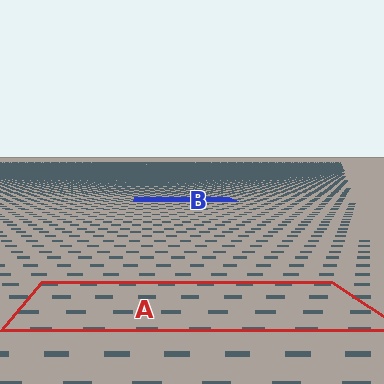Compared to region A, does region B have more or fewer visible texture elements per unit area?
Region B has more texture elements per unit area — they are packed more densely because it is farther away.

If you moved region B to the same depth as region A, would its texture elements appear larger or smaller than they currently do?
They would appear larger. At a closer depth, the same texture elements are projected at a bigger on-screen size.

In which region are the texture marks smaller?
The texture marks are smaller in region B, because it is farther away.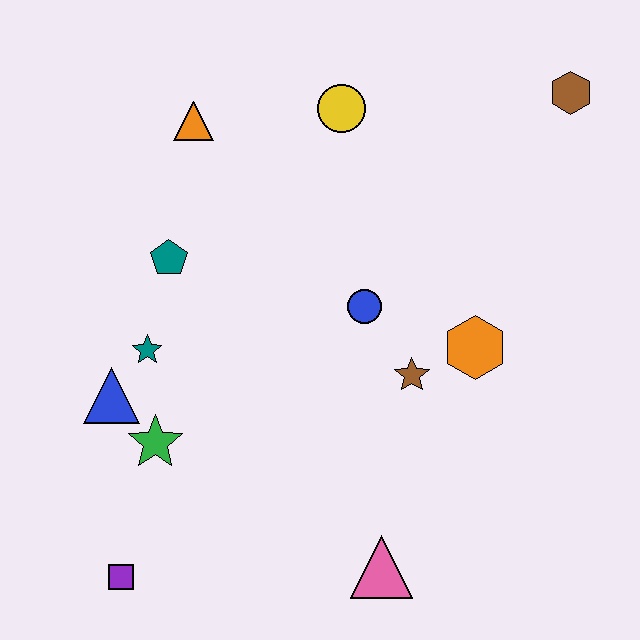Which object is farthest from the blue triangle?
The brown hexagon is farthest from the blue triangle.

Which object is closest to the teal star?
The blue triangle is closest to the teal star.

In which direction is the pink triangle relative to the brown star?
The pink triangle is below the brown star.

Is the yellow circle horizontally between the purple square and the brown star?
Yes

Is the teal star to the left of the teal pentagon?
Yes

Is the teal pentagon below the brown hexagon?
Yes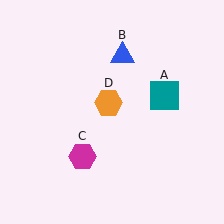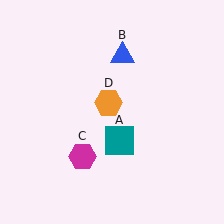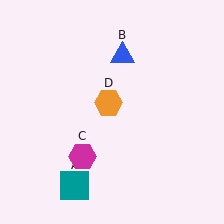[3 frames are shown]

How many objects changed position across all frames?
1 object changed position: teal square (object A).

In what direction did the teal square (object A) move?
The teal square (object A) moved down and to the left.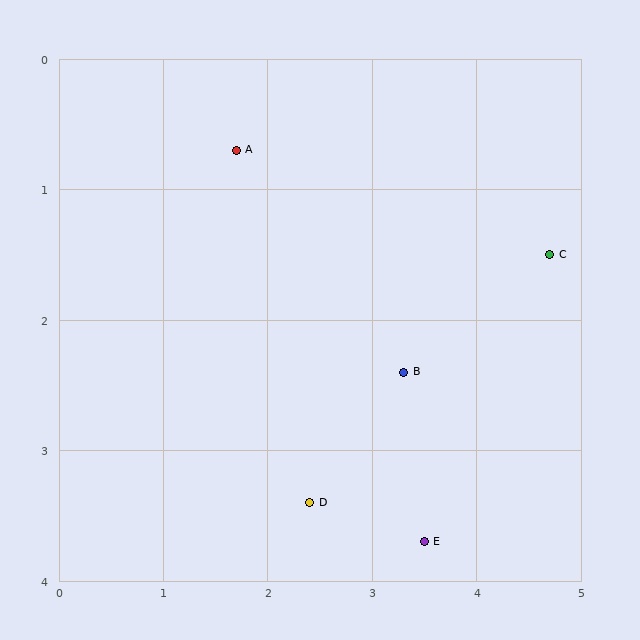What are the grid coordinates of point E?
Point E is at approximately (3.5, 3.7).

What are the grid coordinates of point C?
Point C is at approximately (4.7, 1.5).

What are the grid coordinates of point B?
Point B is at approximately (3.3, 2.4).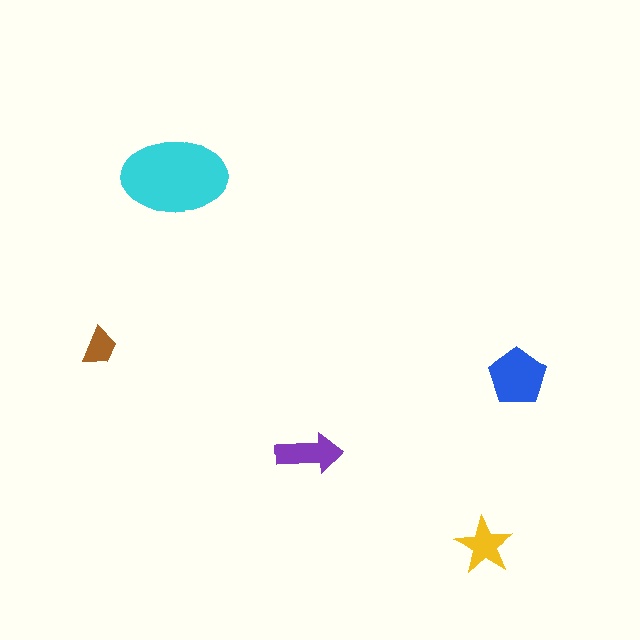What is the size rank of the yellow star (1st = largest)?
4th.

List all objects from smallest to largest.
The brown trapezoid, the yellow star, the purple arrow, the blue pentagon, the cyan ellipse.